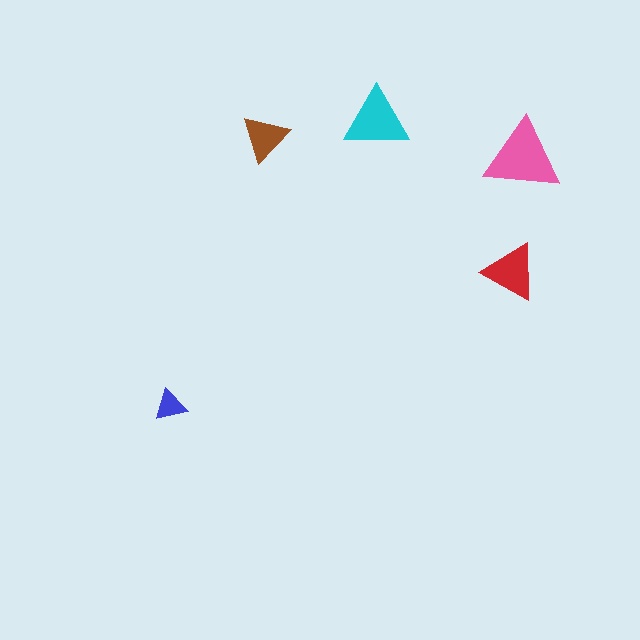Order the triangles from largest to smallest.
the pink one, the cyan one, the red one, the brown one, the blue one.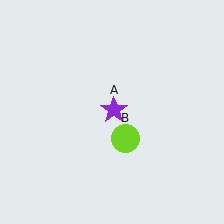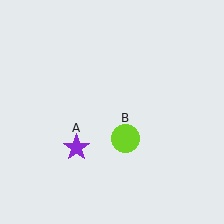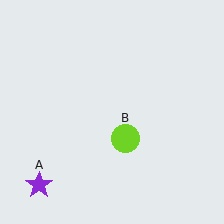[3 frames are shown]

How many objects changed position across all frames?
1 object changed position: purple star (object A).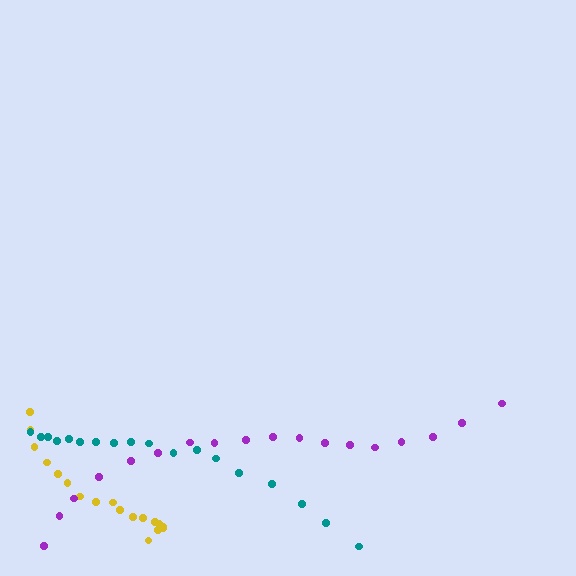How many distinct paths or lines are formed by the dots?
There are 3 distinct paths.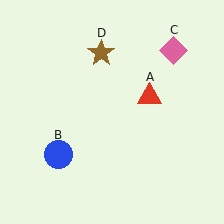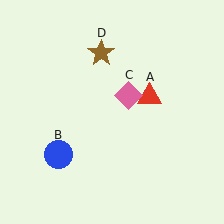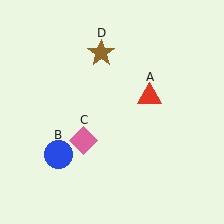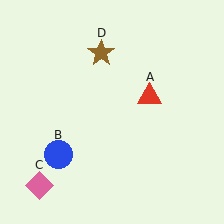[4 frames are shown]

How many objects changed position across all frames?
1 object changed position: pink diamond (object C).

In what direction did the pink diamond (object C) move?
The pink diamond (object C) moved down and to the left.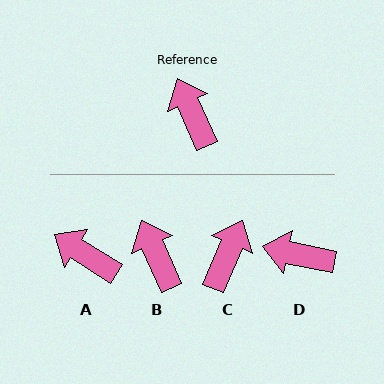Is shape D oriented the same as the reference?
No, it is off by about 54 degrees.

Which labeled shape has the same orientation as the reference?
B.